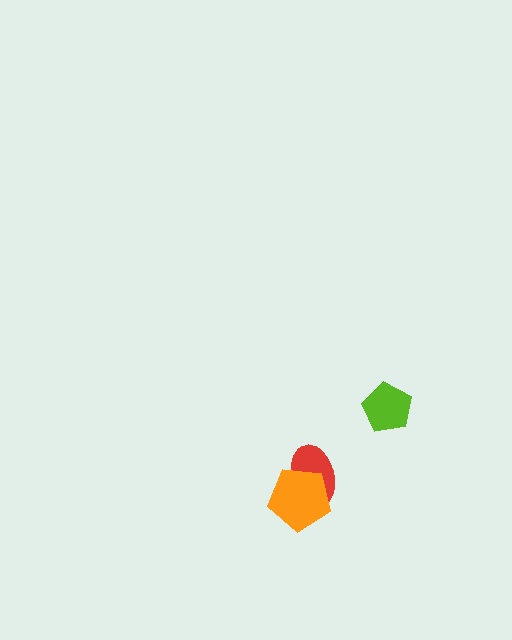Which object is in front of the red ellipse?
The orange pentagon is in front of the red ellipse.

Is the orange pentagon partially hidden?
No, no other shape covers it.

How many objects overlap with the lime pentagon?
0 objects overlap with the lime pentagon.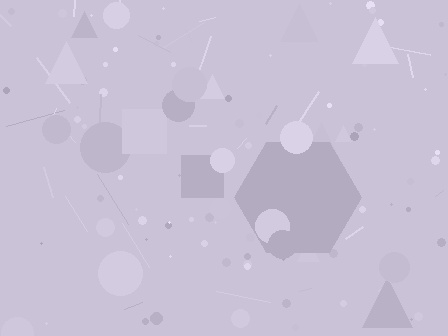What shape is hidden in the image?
A hexagon is hidden in the image.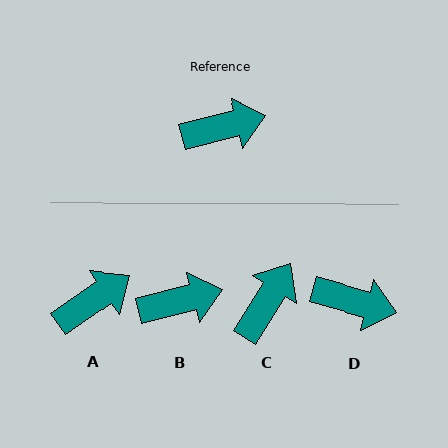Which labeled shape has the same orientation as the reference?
B.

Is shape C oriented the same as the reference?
No, it is off by about 44 degrees.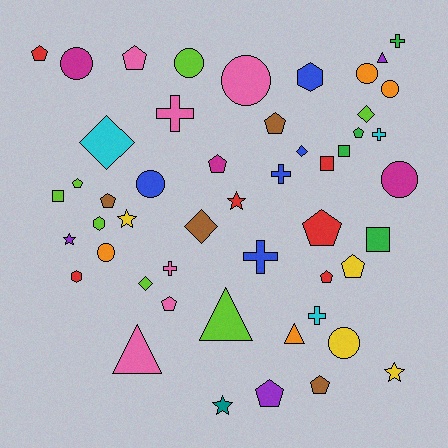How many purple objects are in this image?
There are 3 purple objects.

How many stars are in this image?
There are 5 stars.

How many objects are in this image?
There are 50 objects.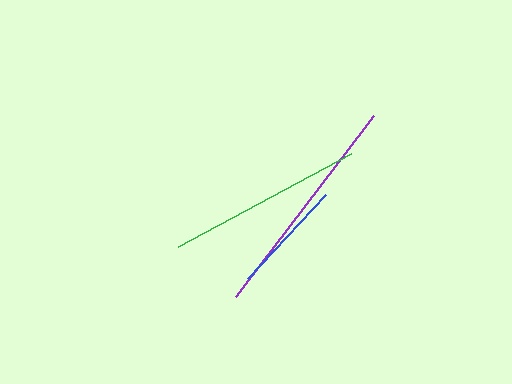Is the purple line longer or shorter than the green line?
The purple line is longer than the green line.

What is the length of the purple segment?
The purple segment is approximately 228 pixels long.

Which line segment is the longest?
The purple line is the longest at approximately 228 pixels.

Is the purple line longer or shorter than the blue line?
The purple line is longer than the blue line.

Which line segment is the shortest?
The blue line is the shortest at approximately 114 pixels.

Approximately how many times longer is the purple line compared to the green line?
The purple line is approximately 1.2 times the length of the green line.